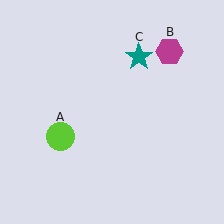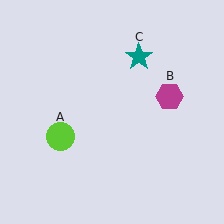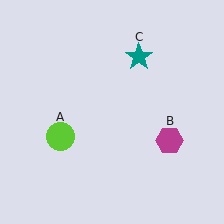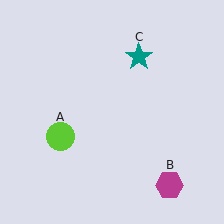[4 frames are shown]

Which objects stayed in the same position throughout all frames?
Lime circle (object A) and teal star (object C) remained stationary.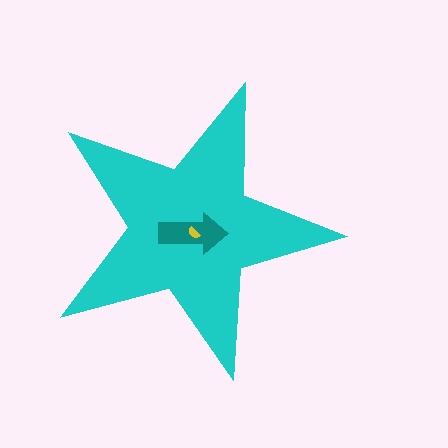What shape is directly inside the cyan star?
The teal arrow.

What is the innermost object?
The yellow semicircle.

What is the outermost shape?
The cyan star.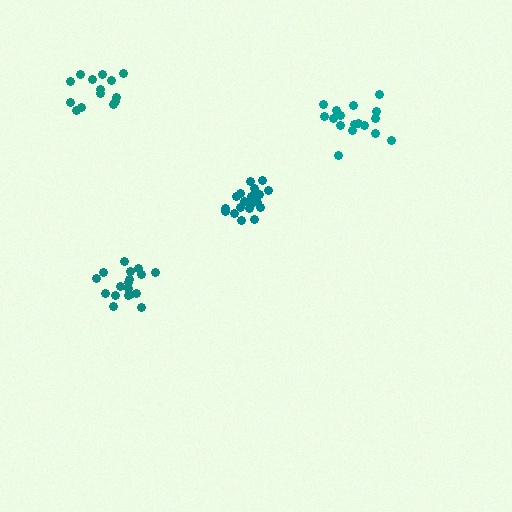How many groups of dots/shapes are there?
There are 4 groups.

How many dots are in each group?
Group 1: 14 dots, Group 2: 20 dots, Group 3: 17 dots, Group 4: 18 dots (69 total).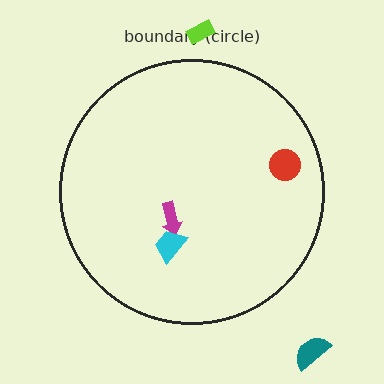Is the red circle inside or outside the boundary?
Inside.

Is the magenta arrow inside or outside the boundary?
Inside.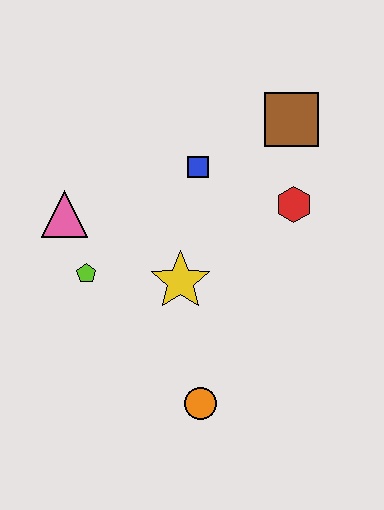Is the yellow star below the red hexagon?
Yes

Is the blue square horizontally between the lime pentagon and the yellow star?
No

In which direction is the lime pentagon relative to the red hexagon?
The lime pentagon is to the left of the red hexagon.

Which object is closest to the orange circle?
The yellow star is closest to the orange circle.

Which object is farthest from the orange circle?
The brown square is farthest from the orange circle.